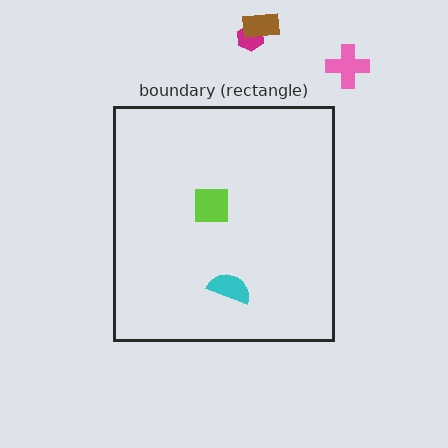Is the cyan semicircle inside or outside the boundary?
Inside.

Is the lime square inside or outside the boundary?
Inside.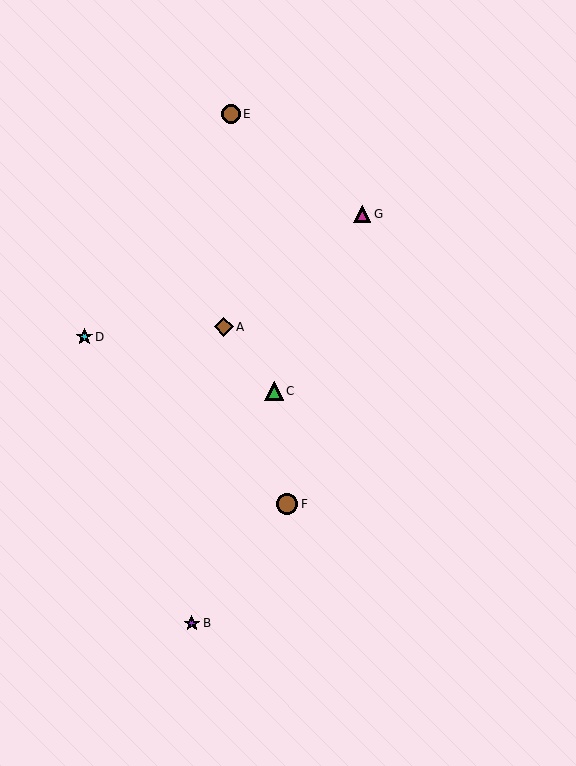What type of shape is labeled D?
Shape D is a cyan star.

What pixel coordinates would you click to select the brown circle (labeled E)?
Click at (231, 114) to select the brown circle E.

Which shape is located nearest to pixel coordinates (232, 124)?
The brown circle (labeled E) at (231, 114) is nearest to that location.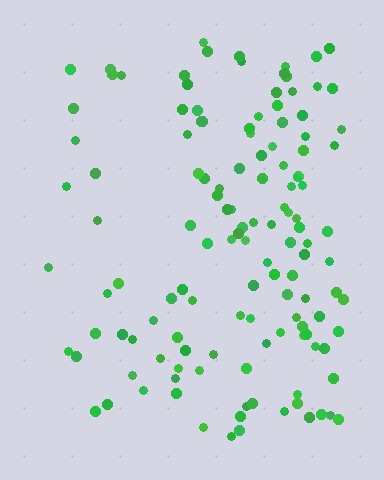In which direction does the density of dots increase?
From left to right, with the right side densest.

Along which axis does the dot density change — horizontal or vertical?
Horizontal.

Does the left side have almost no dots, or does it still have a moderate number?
Still a moderate number, just noticeably fewer than the right.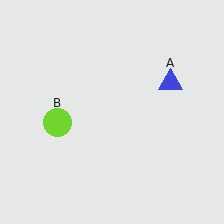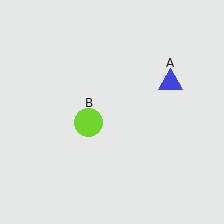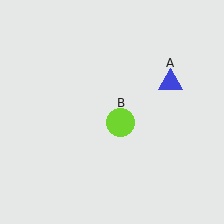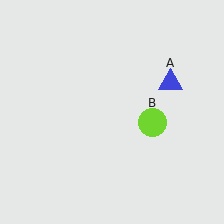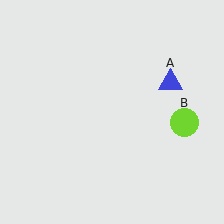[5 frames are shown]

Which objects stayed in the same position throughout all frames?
Blue triangle (object A) remained stationary.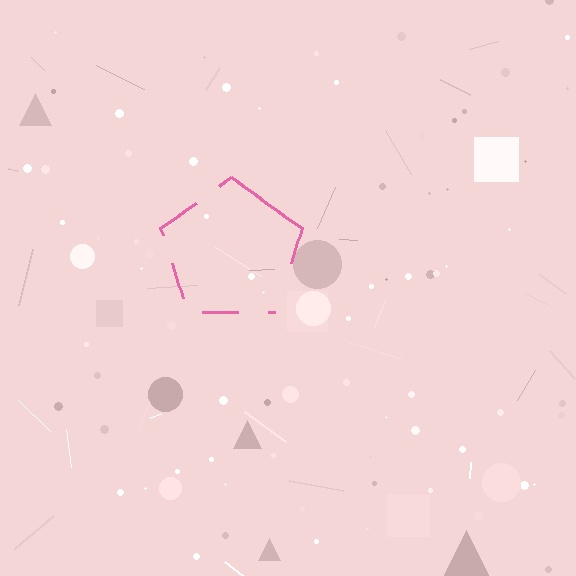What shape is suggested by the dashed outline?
The dashed outline suggests a pentagon.